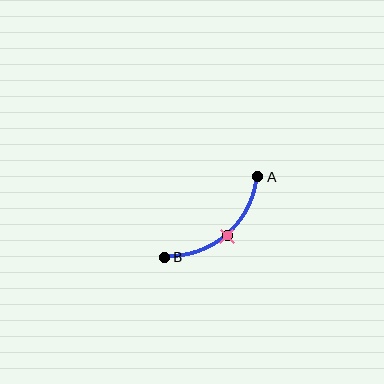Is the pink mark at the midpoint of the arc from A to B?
Yes. The pink mark lies on the arc at equal arc-length from both A and B — it is the arc midpoint.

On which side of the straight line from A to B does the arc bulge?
The arc bulges below and to the right of the straight line connecting A and B.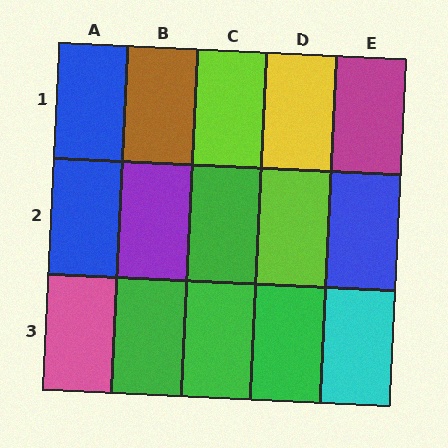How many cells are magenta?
1 cell is magenta.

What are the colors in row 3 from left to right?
Pink, green, green, green, cyan.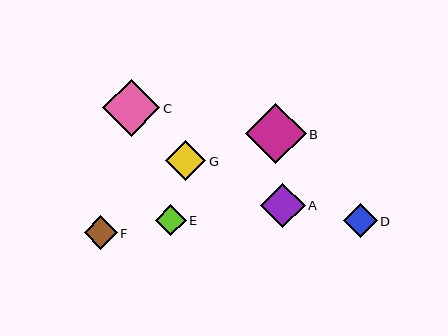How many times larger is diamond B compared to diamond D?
Diamond B is approximately 1.8 times the size of diamond D.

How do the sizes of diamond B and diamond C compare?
Diamond B and diamond C are approximately the same size.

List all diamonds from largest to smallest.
From largest to smallest: B, C, A, G, D, F, E.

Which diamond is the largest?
Diamond B is the largest with a size of approximately 60 pixels.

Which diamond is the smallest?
Diamond E is the smallest with a size of approximately 31 pixels.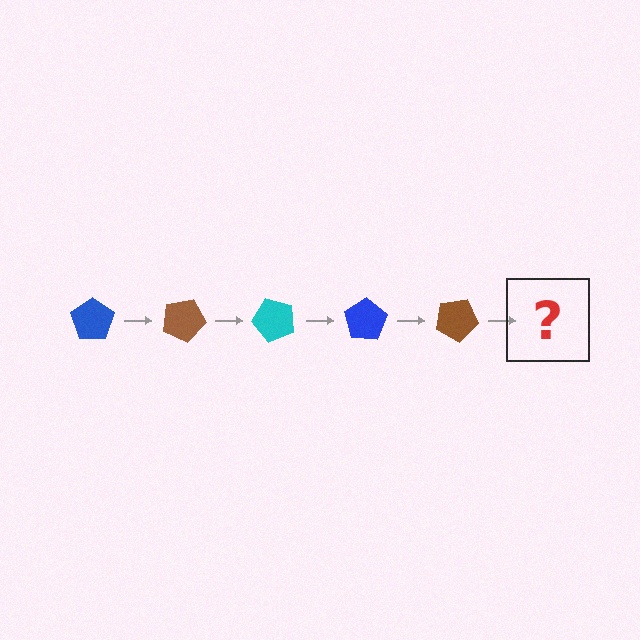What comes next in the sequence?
The next element should be a cyan pentagon, rotated 125 degrees from the start.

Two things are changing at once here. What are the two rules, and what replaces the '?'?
The two rules are that it rotates 25 degrees each step and the color cycles through blue, brown, and cyan. The '?' should be a cyan pentagon, rotated 125 degrees from the start.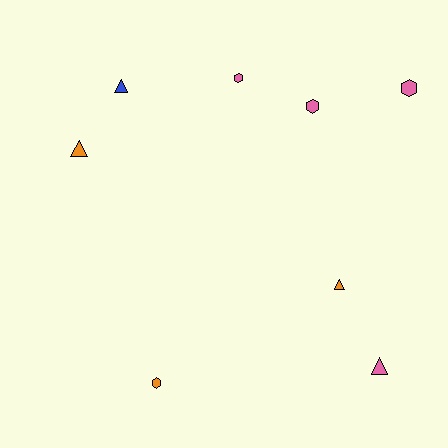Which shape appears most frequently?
Hexagon, with 4 objects.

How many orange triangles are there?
There are 2 orange triangles.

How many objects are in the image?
There are 8 objects.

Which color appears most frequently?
Pink, with 4 objects.